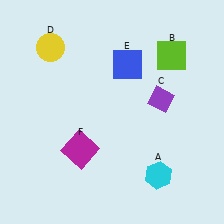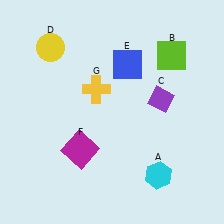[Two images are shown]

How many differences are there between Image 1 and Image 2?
There is 1 difference between the two images.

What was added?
A yellow cross (G) was added in Image 2.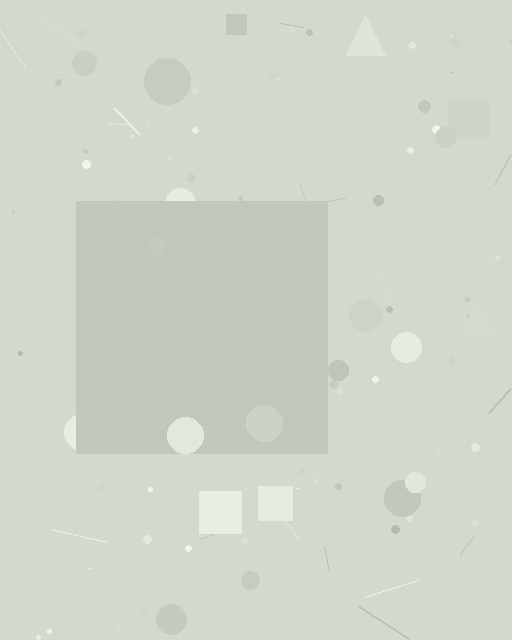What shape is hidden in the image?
A square is hidden in the image.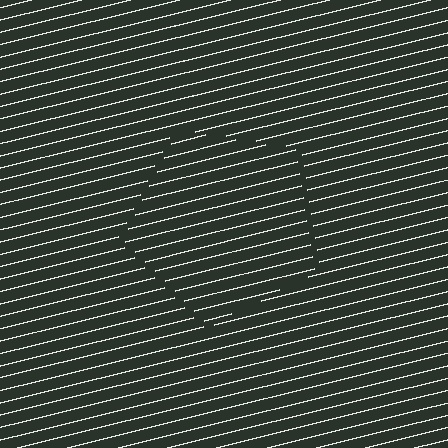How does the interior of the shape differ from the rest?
The interior of the shape contains the same grating, shifted by half a period — the contour is defined by the phase discontinuity where line-ends from the inner and outer gratings abut.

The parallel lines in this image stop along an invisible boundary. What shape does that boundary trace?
An illusory pentagon. The interior of the shape contains the same grating, shifted by half a period — the contour is defined by the phase discontinuity where line-ends from the inner and outer gratings abut.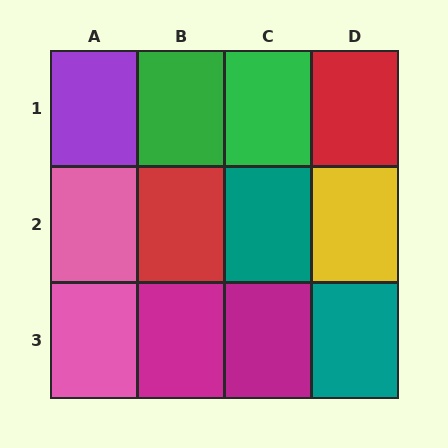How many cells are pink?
2 cells are pink.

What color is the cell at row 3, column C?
Magenta.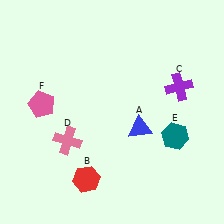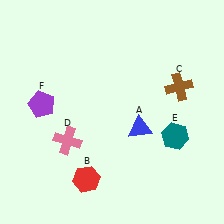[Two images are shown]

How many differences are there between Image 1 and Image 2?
There are 2 differences between the two images.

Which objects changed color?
C changed from purple to brown. F changed from pink to purple.